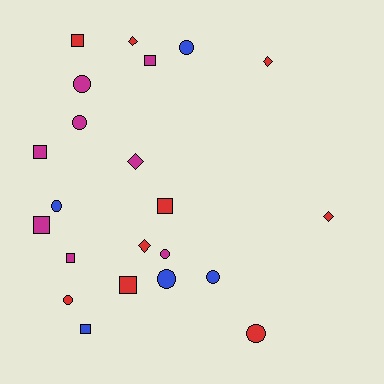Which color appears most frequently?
Red, with 9 objects.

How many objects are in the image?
There are 22 objects.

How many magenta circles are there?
There are 3 magenta circles.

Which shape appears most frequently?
Circle, with 9 objects.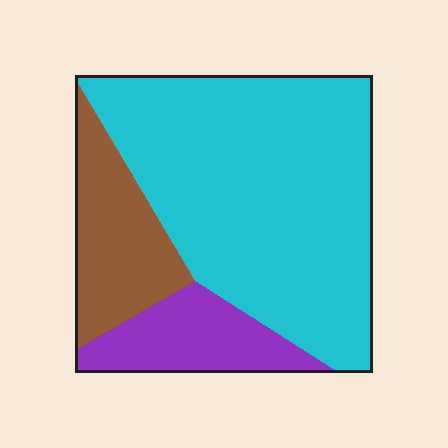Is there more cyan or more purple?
Cyan.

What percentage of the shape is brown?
Brown covers 18% of the shape.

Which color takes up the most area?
Cyan, at roughly 65%.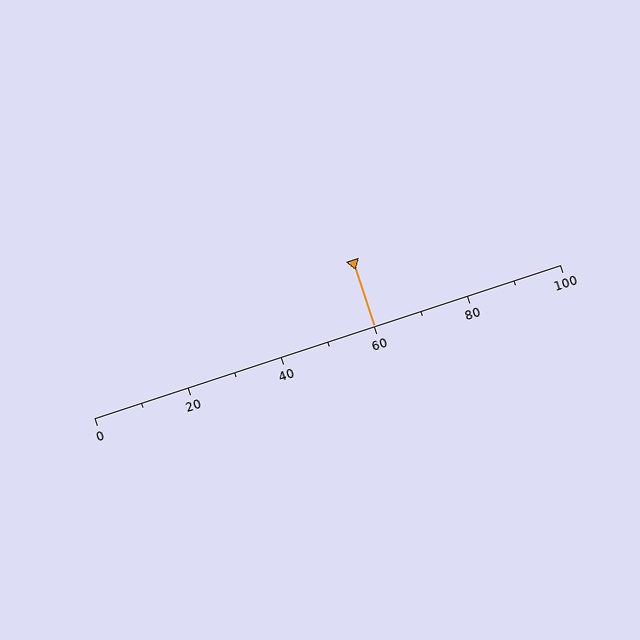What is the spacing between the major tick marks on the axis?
The major ticks are spaced 20 apart.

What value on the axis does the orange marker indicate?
The marker indicates approximately 60.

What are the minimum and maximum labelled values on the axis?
The axis runs from 0 to 100.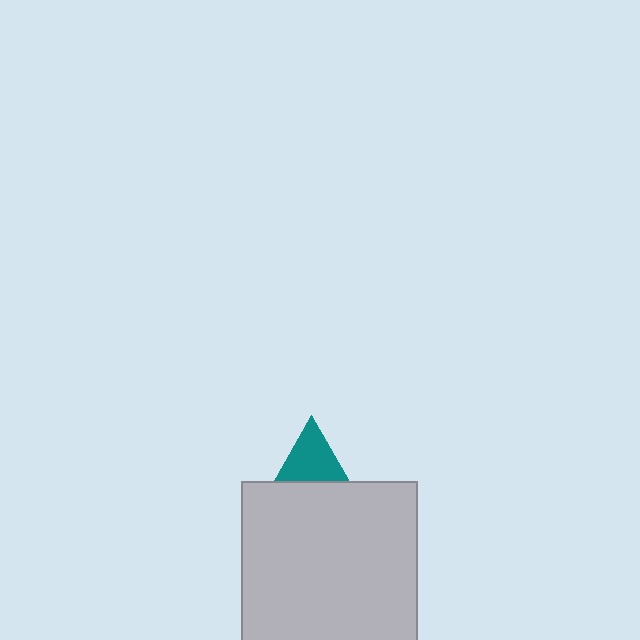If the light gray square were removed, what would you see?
You would see the complete teal triangle.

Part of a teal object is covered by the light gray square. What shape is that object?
It is a triangle.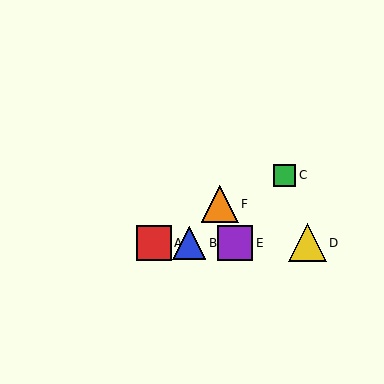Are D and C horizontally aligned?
No, D is at y≈243 and C is at y≈175.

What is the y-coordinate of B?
Object B is at y≈243.